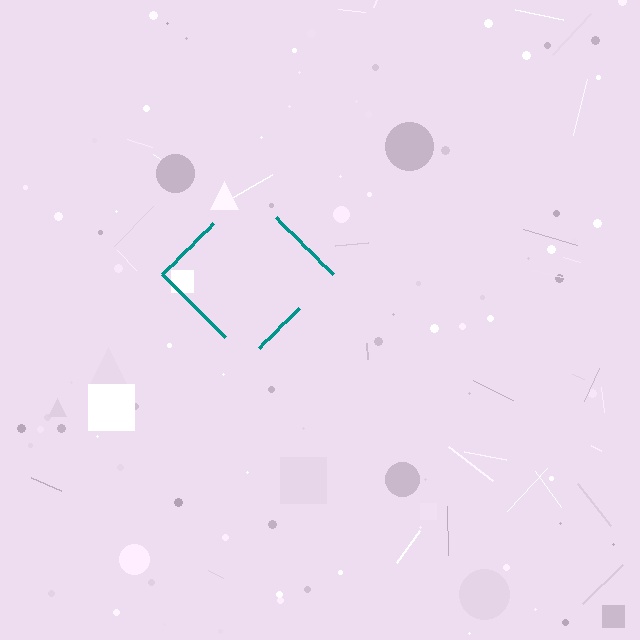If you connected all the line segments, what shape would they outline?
They would outline a diamond.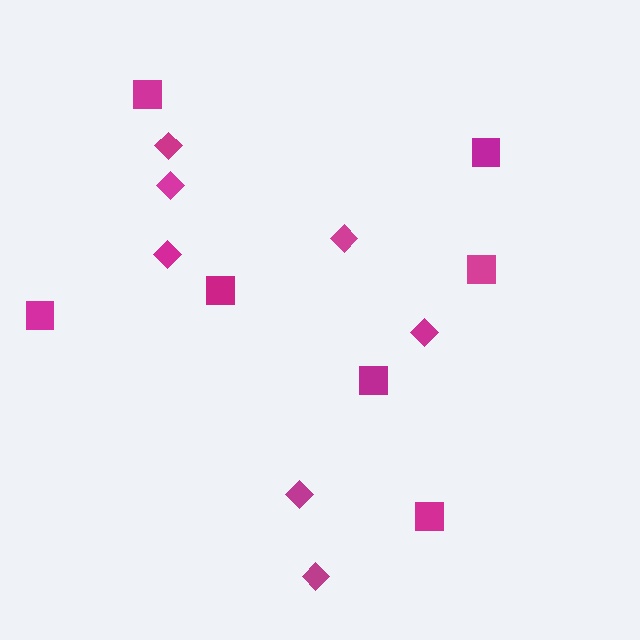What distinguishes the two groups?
There are 2 groups: one group of squares (7) and one group of diamonds (7).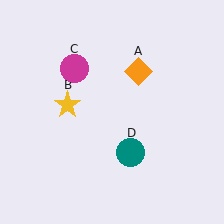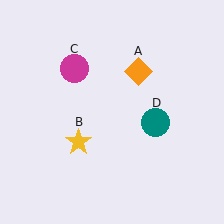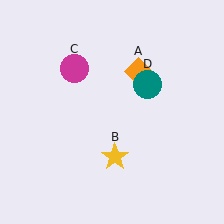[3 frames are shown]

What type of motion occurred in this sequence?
The yellow star (object B), teal circle (object D) rotated counterclockwise around the center of the scene.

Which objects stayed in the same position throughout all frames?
Orange diamond (object A) and magenta circle (object C) remained stationary.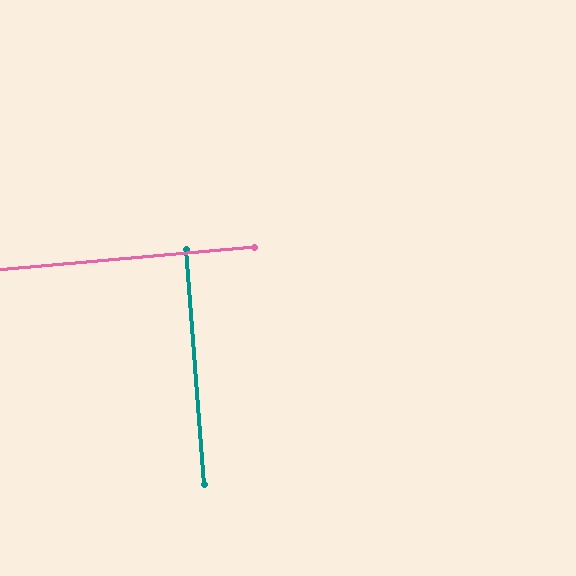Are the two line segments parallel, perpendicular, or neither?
Perpendicular — they meet at approximately 89°.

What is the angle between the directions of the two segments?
Approximately 89 degrees.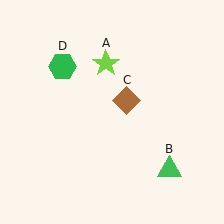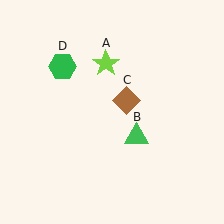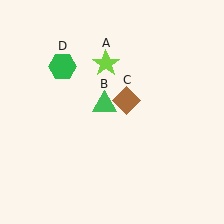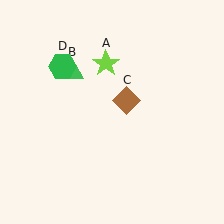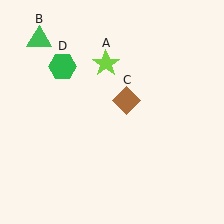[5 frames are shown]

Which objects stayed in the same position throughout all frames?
Lime star (object A) and brown diamond (object C) and green hexagon (object D) remained stationary.